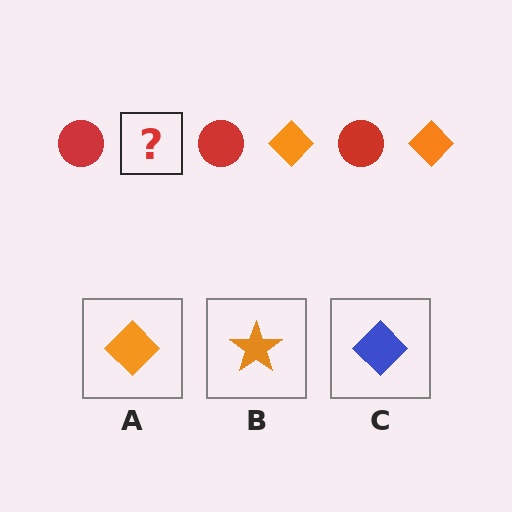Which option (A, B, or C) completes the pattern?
A.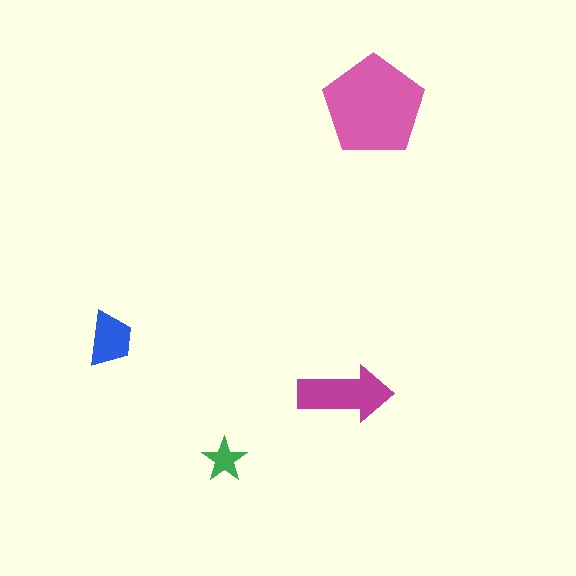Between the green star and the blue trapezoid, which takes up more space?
The blue trapezoid.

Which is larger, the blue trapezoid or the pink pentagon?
The pink pentagon.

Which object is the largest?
The pink pentagon.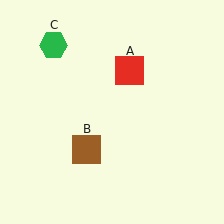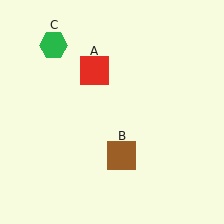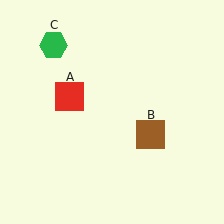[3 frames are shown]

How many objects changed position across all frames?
2 objects changed position: red square (object A), brown square (object B).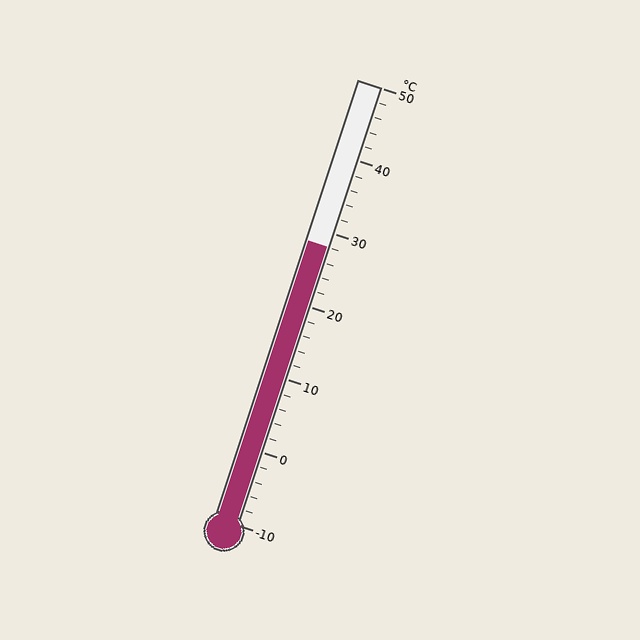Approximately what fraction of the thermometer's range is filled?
The thermometer is filled to approximately 65% of its range.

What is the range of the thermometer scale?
The thermometer scale ranges from -10°C to 50°C.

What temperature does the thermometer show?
The thermometer shows approximately 28°C.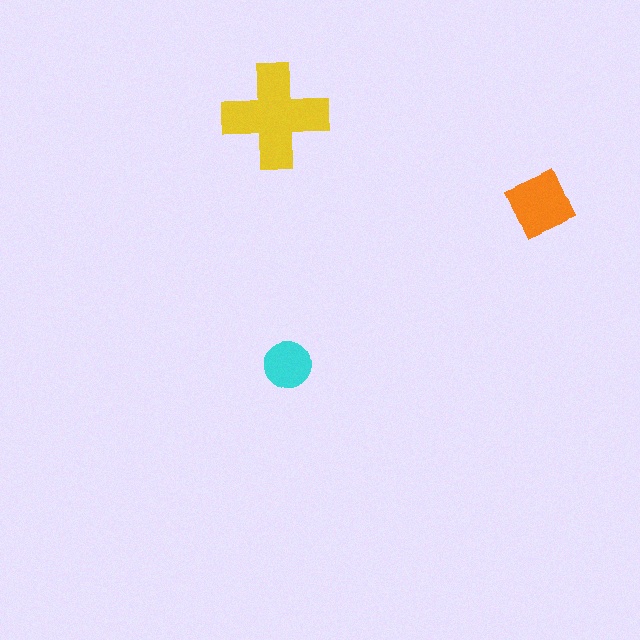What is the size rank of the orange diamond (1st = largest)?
2nd.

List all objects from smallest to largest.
The cyan circle, the orange diamond, the yellow cross.